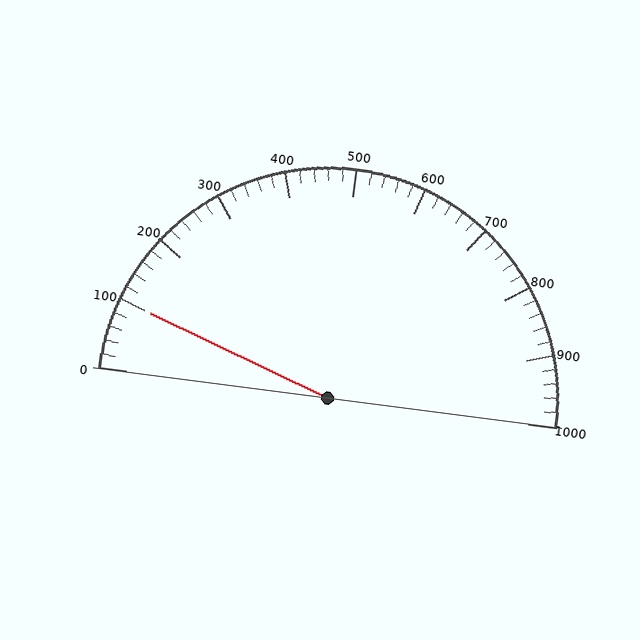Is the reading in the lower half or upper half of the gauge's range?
The reading is in the lower half of the range (0 to 1000).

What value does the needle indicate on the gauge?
The needle indicates approximately 100.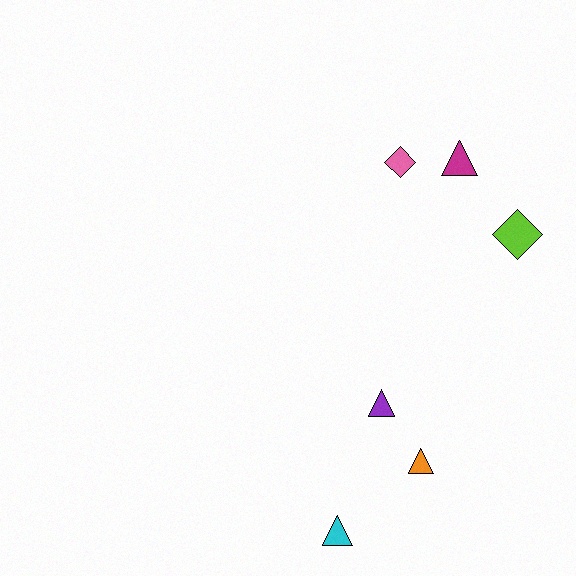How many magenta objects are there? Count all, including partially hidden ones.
There is 1 magenta object.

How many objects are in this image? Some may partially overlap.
There are 6 objects.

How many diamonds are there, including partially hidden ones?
There are 2 diamonds.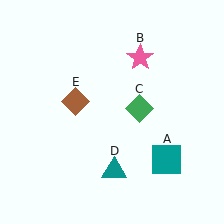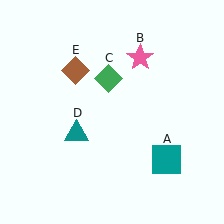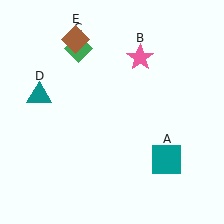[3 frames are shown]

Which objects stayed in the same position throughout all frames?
Teal square (object A) and pink star (object B) remained stationary.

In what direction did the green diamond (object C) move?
The green diamond (object C) moved up and to the left.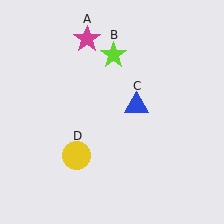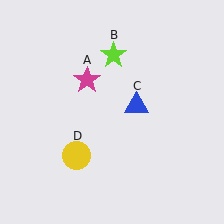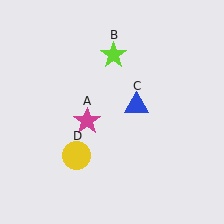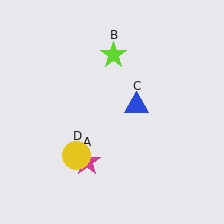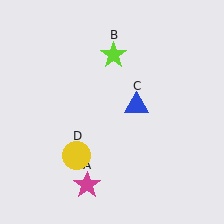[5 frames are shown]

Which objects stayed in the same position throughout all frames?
Lime star (object B) and blue triangle (object C) and yellow circle (object D) remained stationary.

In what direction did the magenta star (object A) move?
The magenta star (object A) moved down.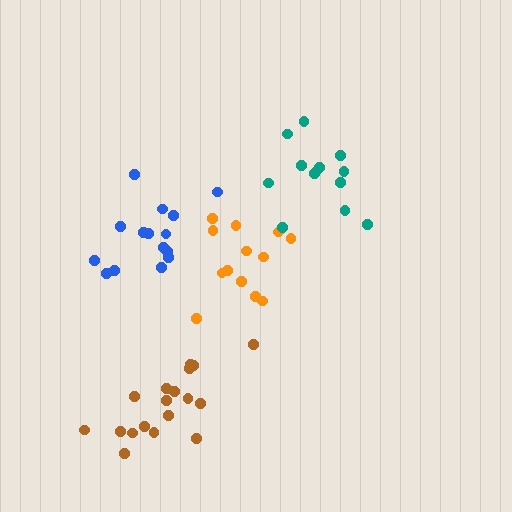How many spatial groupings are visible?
There are 4 spatial groupings.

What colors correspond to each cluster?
The clusters are colored: orange, blue, brown, teal.